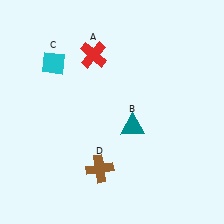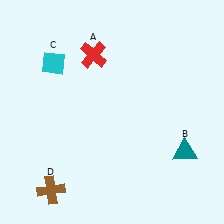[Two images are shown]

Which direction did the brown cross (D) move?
The brown cross (D) moved left.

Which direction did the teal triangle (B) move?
The teal triangle (B) moved right.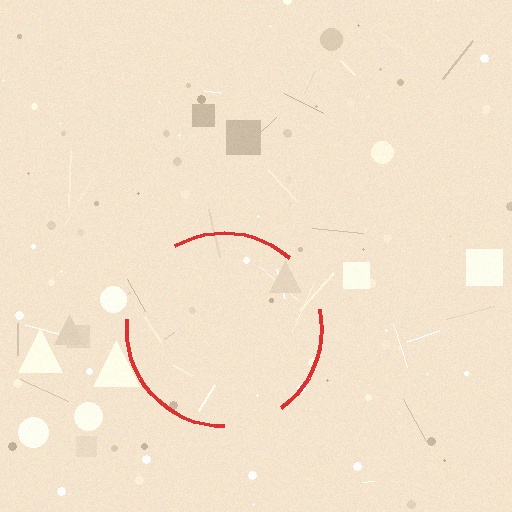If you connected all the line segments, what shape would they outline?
They would outline a circle.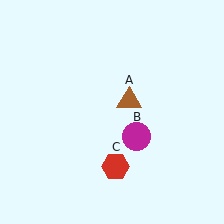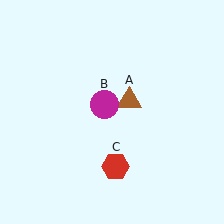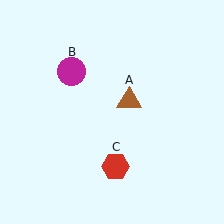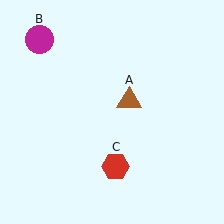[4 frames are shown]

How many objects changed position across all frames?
1 object changed position: magenta circle (object B).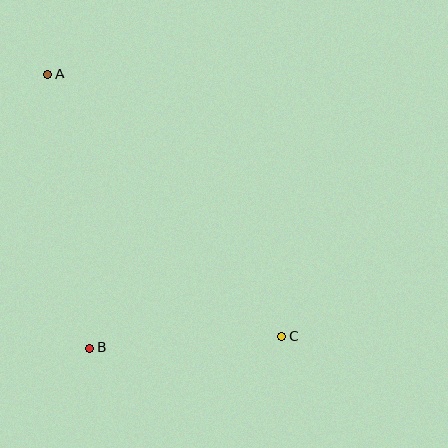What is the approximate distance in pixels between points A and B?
The distance between A and B is approximately 277 pixels.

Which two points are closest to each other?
Points B and C are closest to each other.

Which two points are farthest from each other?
Points A and C are farthest from each other.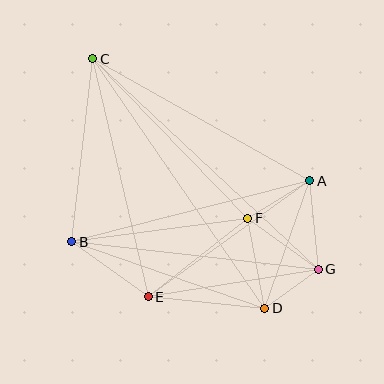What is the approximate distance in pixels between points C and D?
The distance between C and D is approximately 303 pixels.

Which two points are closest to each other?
Points D and G are closest to each other.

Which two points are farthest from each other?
Points C and G are farthest from each other.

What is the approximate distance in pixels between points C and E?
The distance between C and E is approximately 244 pixels.